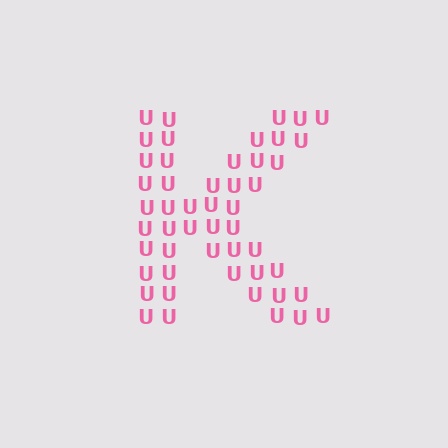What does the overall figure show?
The overall figure shows the letter K.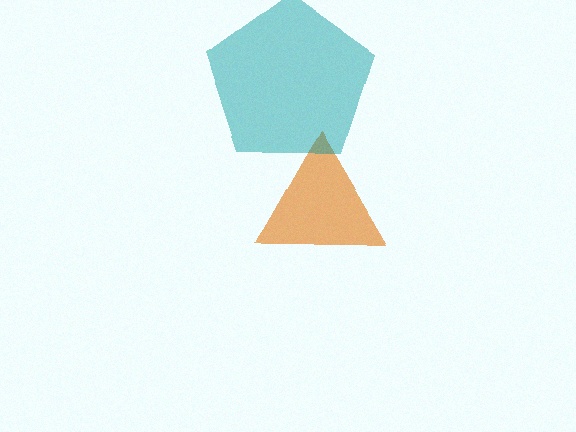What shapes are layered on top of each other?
The layered shapes are: an orange triangle, a teal pentagon.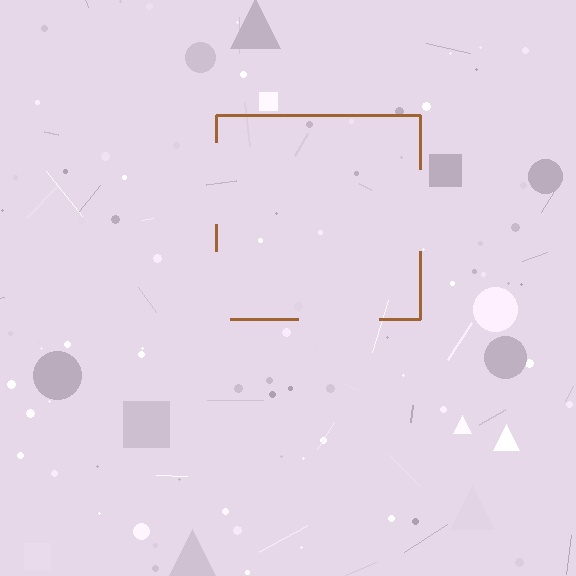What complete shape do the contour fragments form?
The contour fragments form a square.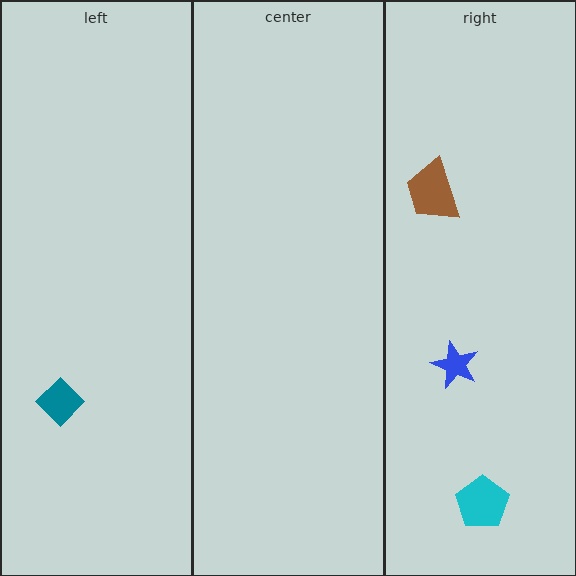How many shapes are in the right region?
3.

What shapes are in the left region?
The teal diamond.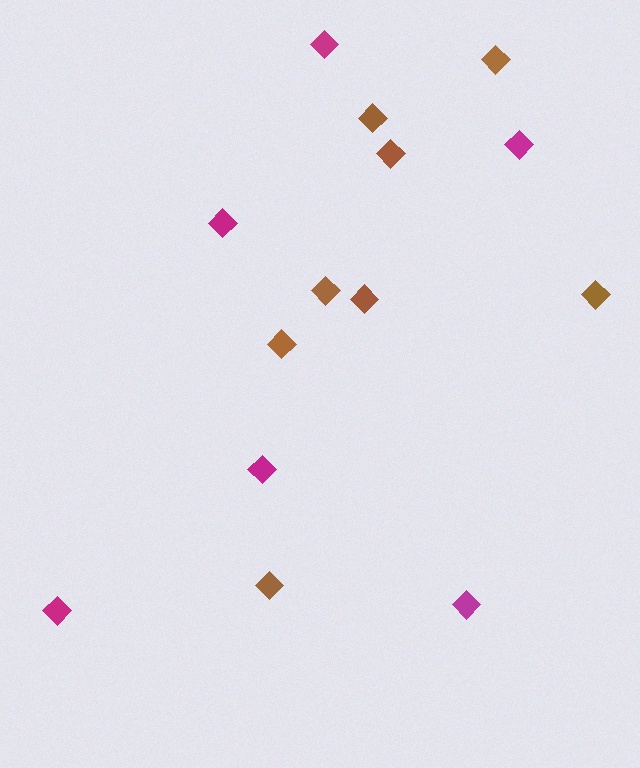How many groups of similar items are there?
There are 2 groups: one group of magenta diamonds (6) and one group of brown diamonds (8).